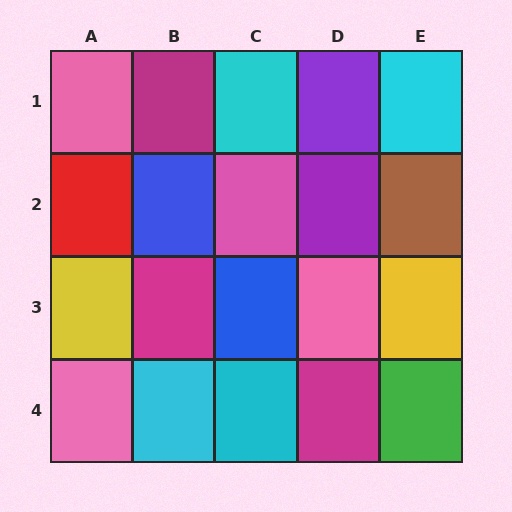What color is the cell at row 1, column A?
Pink.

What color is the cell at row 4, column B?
Cyan.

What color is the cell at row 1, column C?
Cyan.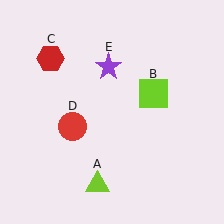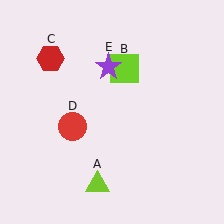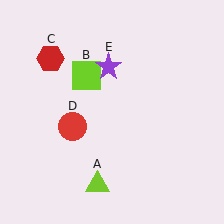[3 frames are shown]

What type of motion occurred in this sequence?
The lime square (object B) rotated counterclockwise around the center of the scene.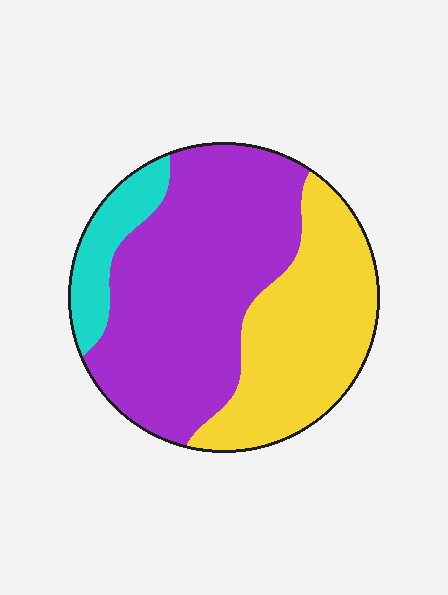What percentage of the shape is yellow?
Yellow takes up about one third (1/3) of the shape.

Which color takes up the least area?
Cyan, at roughly 10%.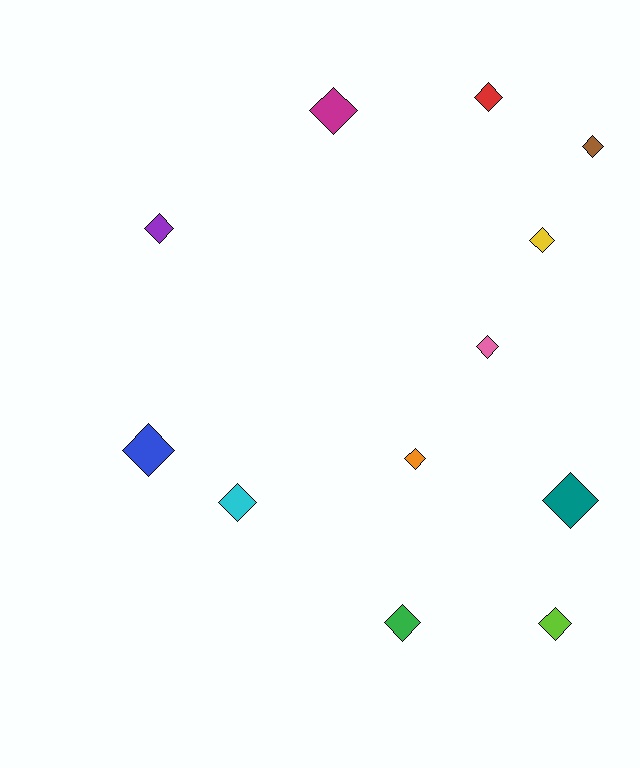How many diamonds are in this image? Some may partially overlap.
There are 12 diamonds.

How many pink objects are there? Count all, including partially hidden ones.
There is 1 pink object.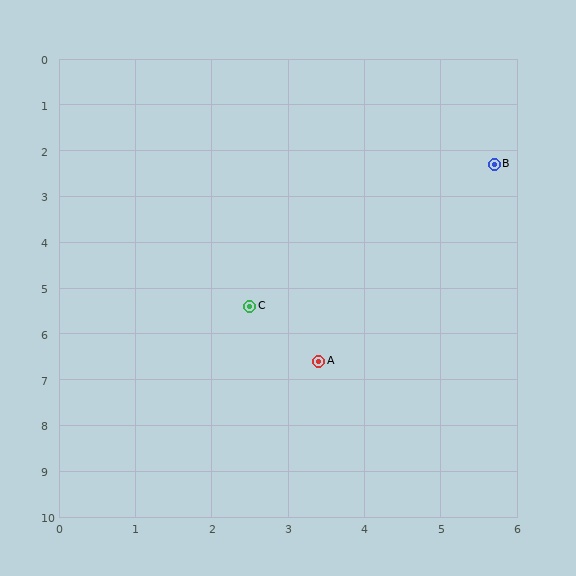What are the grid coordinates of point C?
Point C is at approximately (2.5, 5.4).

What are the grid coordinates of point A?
Point A is at approximately (3.4, 6.6).